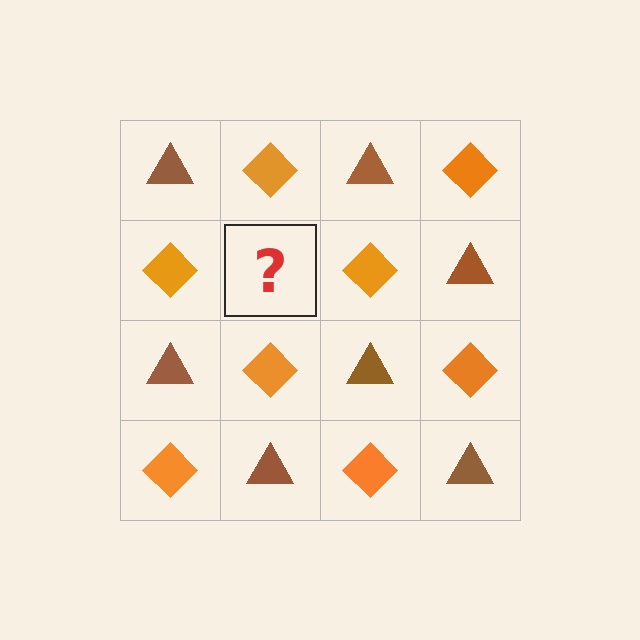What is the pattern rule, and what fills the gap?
The rule is that it alternates brown triangle and orange diamond in a checkerboard pattern. The gap should be filled with a brown triangle.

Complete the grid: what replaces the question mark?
The question mark should be replaced with a brown triangle.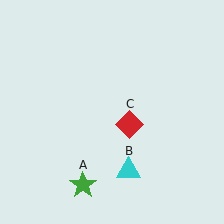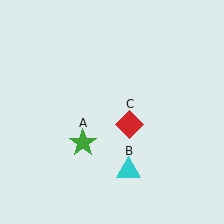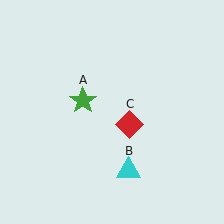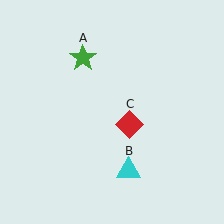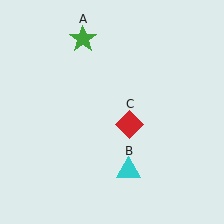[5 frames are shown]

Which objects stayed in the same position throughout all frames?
Cyan triangle (object B) and red diamond (object C) remained stationary.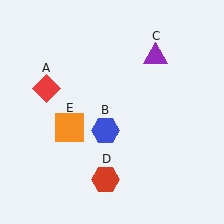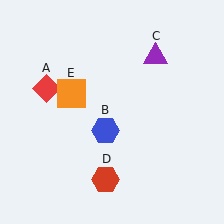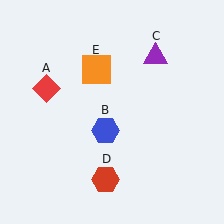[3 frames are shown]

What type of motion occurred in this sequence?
The orange square (object E) rotated clockwise around the center of the scene.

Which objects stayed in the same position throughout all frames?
Red diamond (object A) and blue hexagon (object B) and purple triangle (object C) and red hexagon (object D) remained stationary.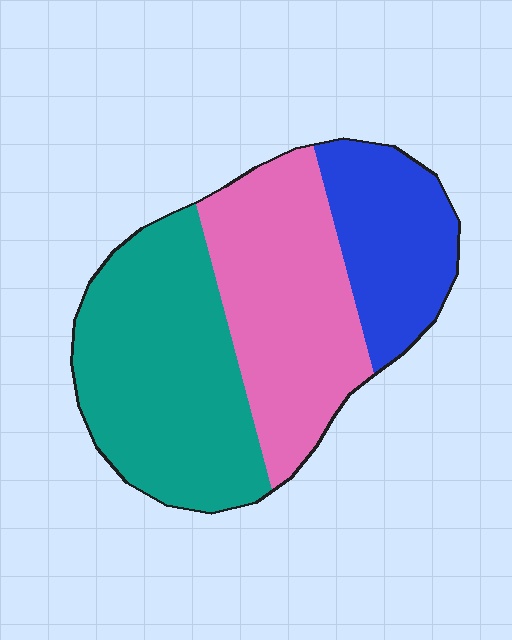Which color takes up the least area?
Blue, at roughly 20%.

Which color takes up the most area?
Teal, at roughly 40%.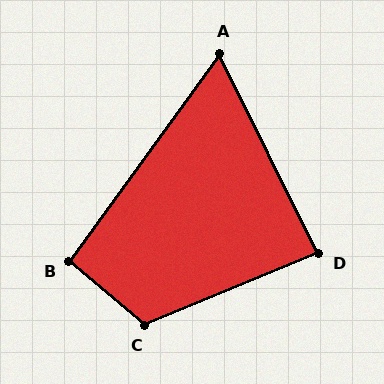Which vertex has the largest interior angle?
C, at approximately 118 degrees.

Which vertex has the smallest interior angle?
A, at approximately 62 degrees.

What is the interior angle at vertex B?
Approximately 94 degrees (approximately right).